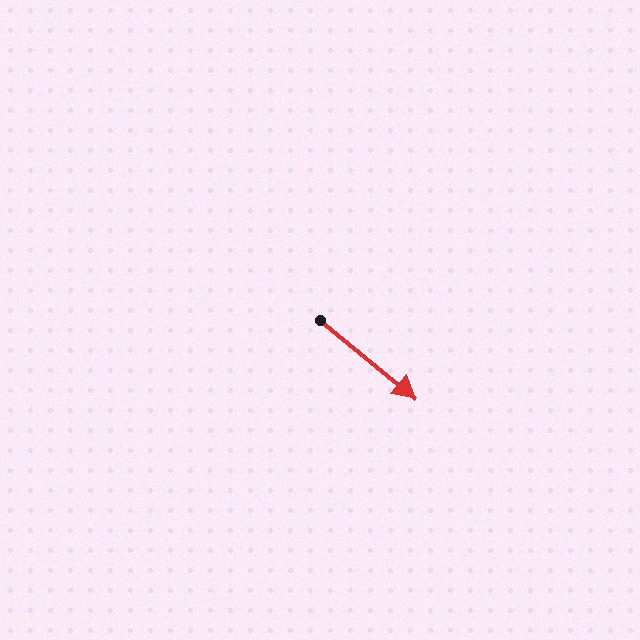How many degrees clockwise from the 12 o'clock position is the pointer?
Approximately 129 degrees.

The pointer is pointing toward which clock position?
Roughly 4 o'clock.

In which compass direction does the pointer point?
Southeast.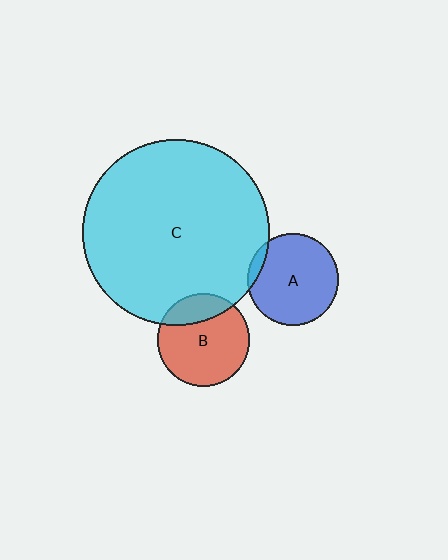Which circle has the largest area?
Circle C (cyan).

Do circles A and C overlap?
Yes.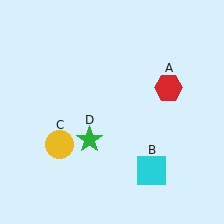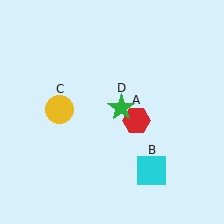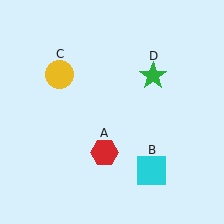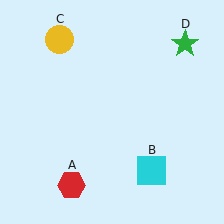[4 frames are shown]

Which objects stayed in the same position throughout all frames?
Cyan square (object B) remained stationary.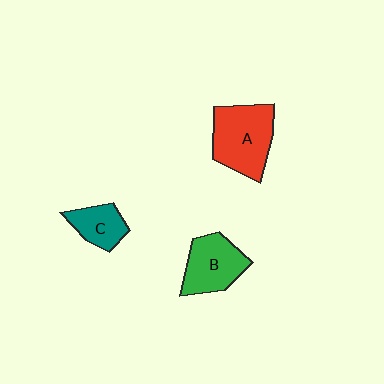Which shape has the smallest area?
Shape C (teal).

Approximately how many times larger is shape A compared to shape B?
Approximately 1.3 times.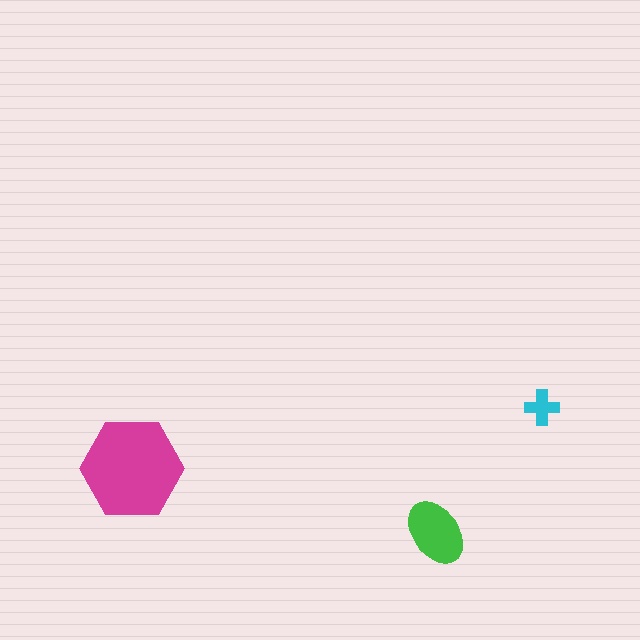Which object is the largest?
The magenta hexagon.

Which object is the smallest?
The cyan cross.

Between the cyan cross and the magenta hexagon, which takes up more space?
The magenta hexagon.